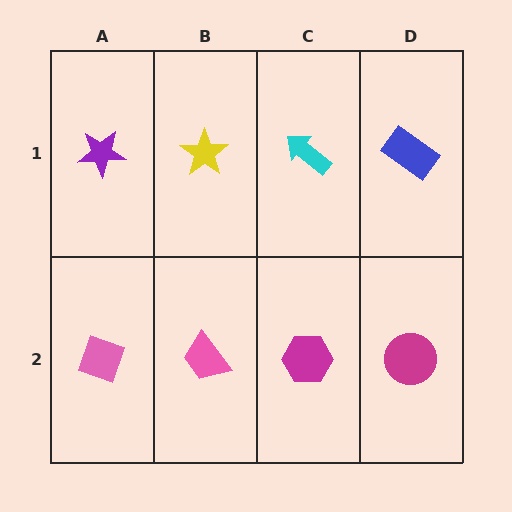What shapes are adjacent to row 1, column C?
A magenta hexagon (row 2, column C), a yellow star (row 1, column B), a blue rectangle (row 1, column D).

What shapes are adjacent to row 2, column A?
A purple star (row 1, column A), a pink trapezoid (row 2, column B).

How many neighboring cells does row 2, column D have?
2.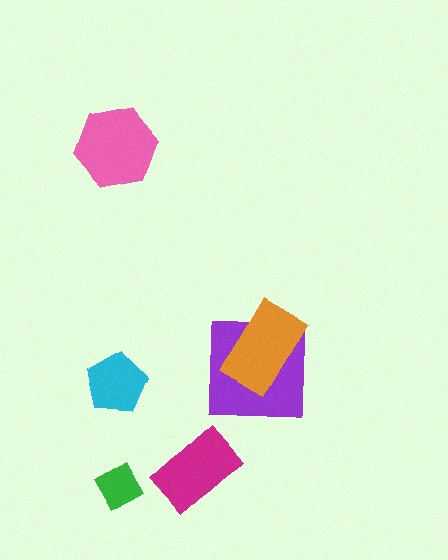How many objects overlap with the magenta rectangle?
0 objects overlap with the magenta rectangle.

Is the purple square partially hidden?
Yes, it is partially covered by another shape.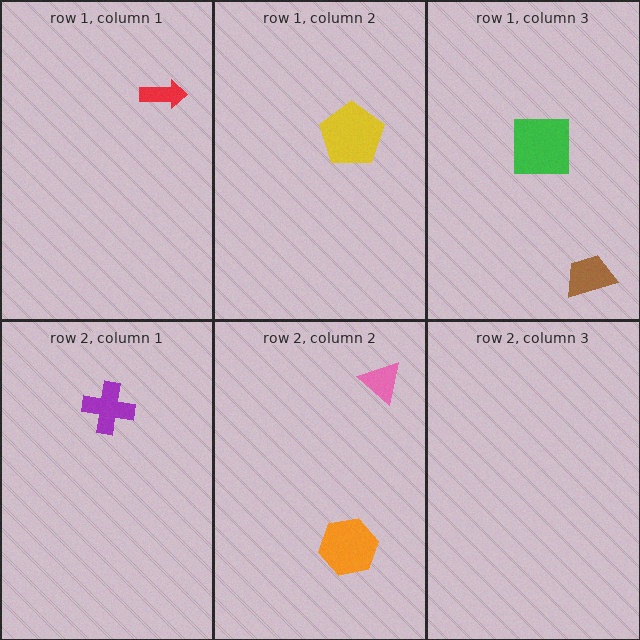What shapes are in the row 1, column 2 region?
The yellow pentagon.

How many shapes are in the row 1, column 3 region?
2.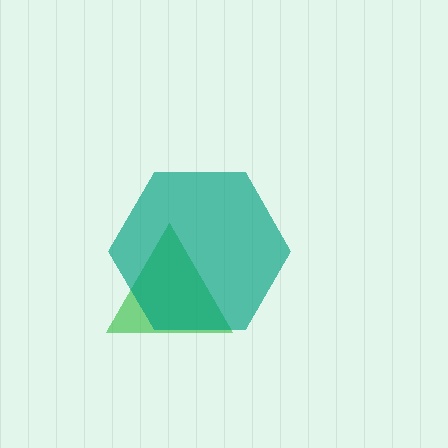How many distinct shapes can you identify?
There are 2 distinct shapes: a green triangle, a teal hexagon.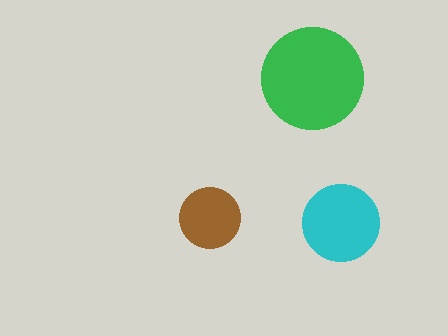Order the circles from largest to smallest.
the green one, the cyan one, the brown one.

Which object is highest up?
The green circle is topmost.